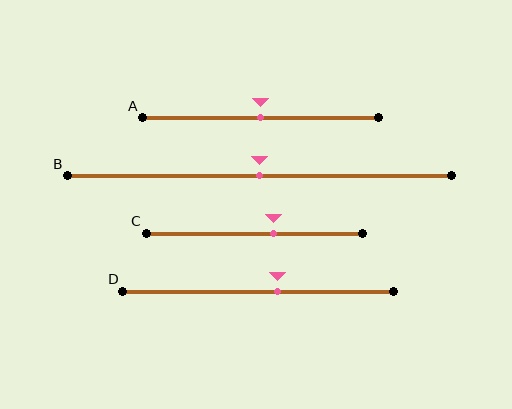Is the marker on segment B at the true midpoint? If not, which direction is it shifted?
Yes, the marker on segment B is at the true midpoint.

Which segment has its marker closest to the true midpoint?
Segment A has its marker closest to the true midpoint.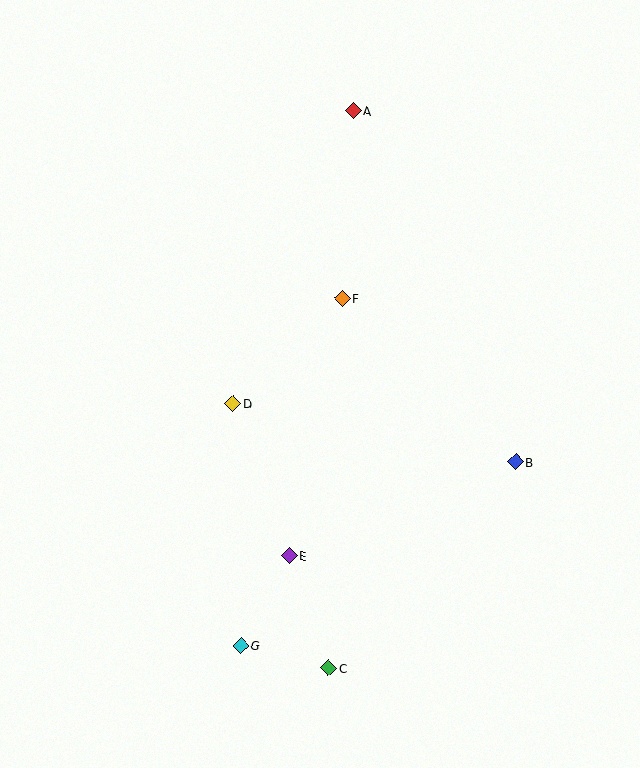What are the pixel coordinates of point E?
Point E is at (289, 556).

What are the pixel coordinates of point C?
Point C is at (328, 668).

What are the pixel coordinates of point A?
Point A is at (353, 111).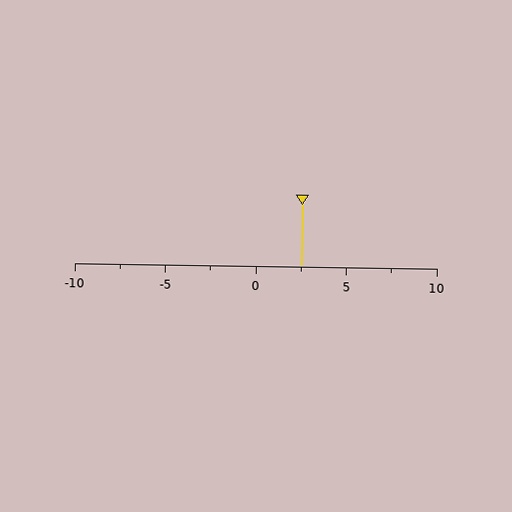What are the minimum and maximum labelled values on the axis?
The axis runs from -10 to 10.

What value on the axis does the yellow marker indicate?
The marker indicates approximately 2.5.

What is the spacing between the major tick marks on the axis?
The major ticks are spaced 5 apart.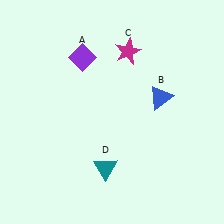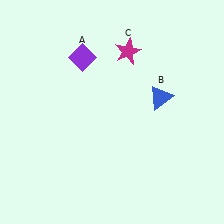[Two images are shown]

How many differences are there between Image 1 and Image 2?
There is 1 difference between the two images.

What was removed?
The teal triangle (D) was removed in Image 2.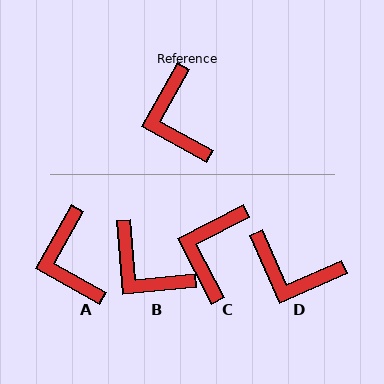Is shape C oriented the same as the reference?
No, it is off by about 34 degrees.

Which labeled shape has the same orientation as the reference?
A.